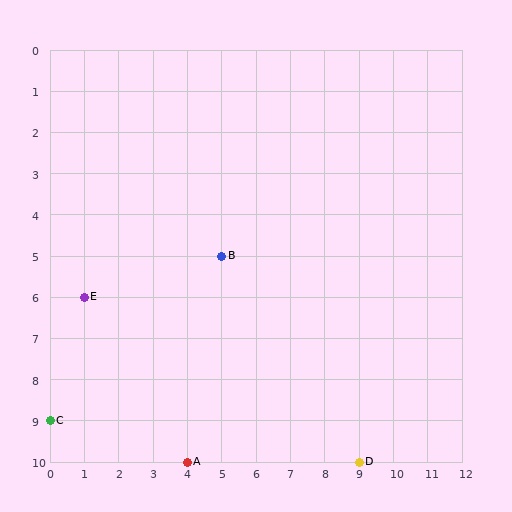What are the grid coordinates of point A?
Point A is at grid coordinates (4, 10).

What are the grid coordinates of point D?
Point D is at grid coordinates (9, 10).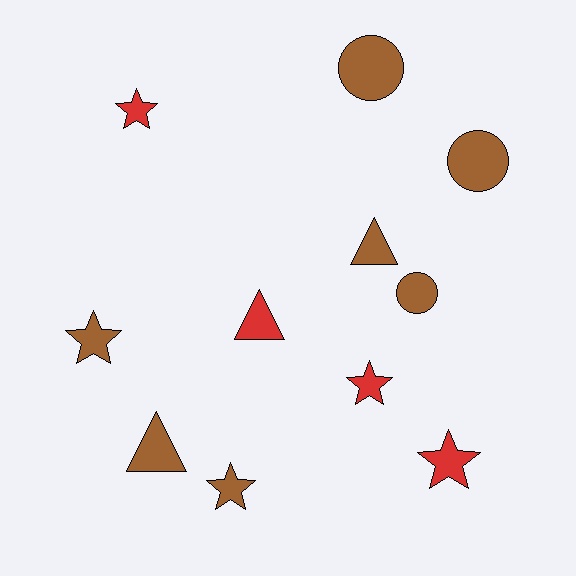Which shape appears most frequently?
Star, with 5 objects.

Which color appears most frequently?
Brown, with 7 objects.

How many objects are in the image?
There are 11 objects.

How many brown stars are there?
There are 2 brown stars.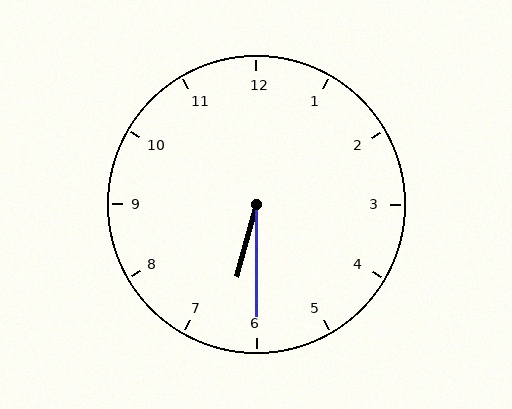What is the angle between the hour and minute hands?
Approximately 15 degrees.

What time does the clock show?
6:30.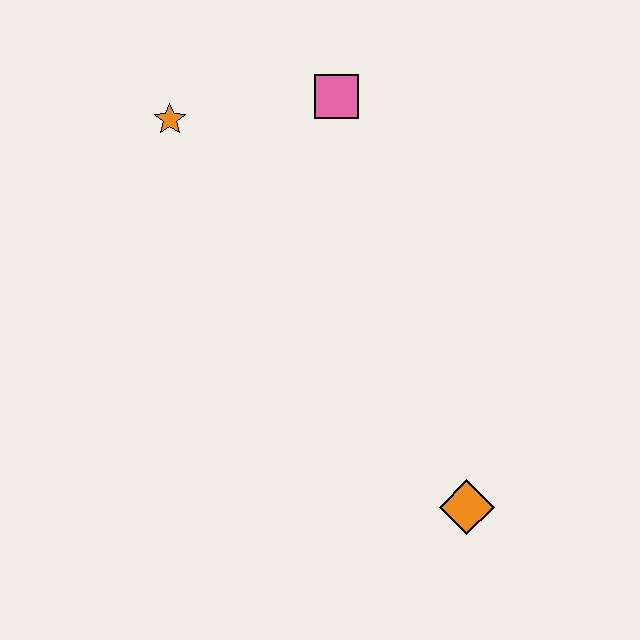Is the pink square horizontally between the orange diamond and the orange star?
Yes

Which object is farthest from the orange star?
The orange diamond is farthest from the orange star.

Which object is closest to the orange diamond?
The pink square is closest to the orange diamond.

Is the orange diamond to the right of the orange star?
Yes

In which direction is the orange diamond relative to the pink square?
The orange diamond is below the pink square.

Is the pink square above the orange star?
Yes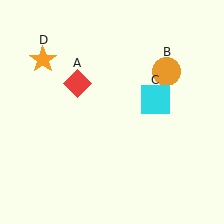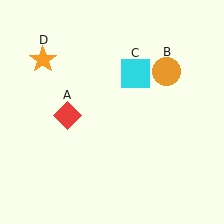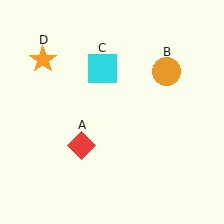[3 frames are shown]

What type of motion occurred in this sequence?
The red diamond (object A), cyan square (object C) rotated counterclockwise around the center of the scene.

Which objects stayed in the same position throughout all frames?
Orange circle (object B) and orange star (object D) remained stationary.